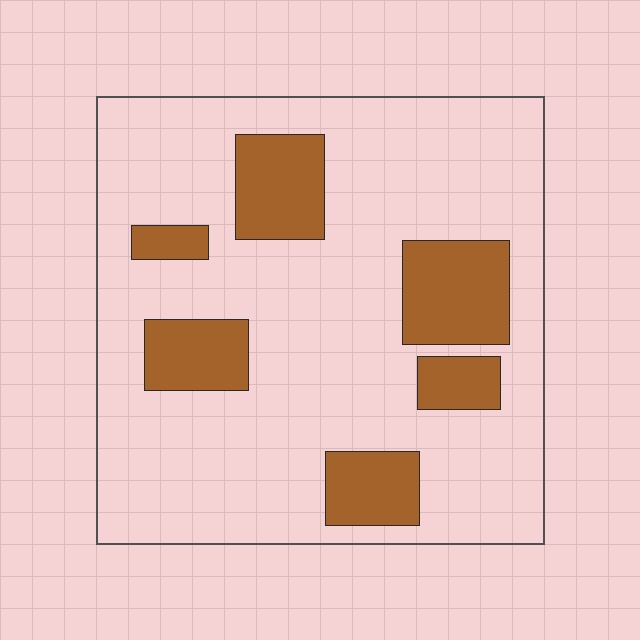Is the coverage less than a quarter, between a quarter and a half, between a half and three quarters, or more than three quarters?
Less than a quarter.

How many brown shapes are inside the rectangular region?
6.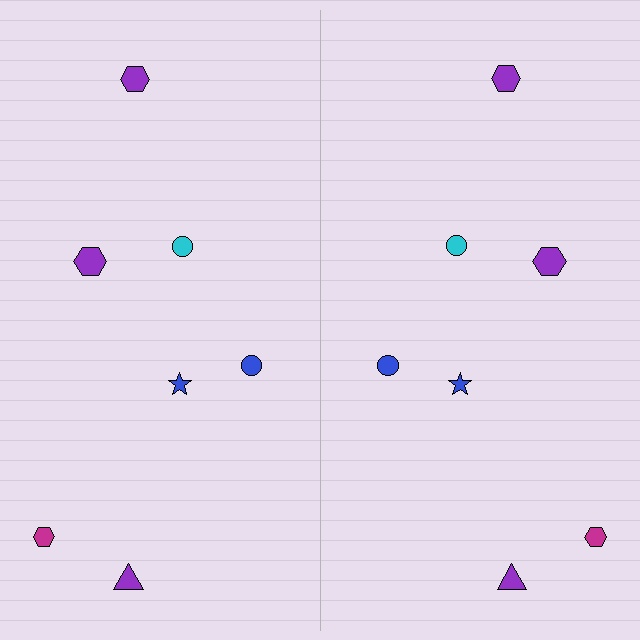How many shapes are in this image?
There are 14 shapes in this image.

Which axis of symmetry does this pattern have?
The pattern has a vertical axis of symmetry running through the center of the image.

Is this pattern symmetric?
Yes, this pattern has bilateral (reflection) symmetry.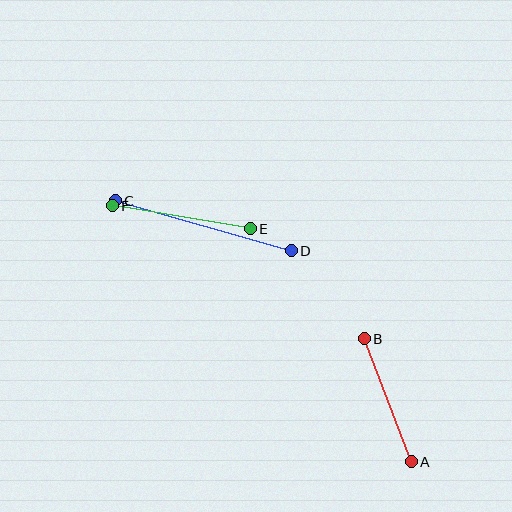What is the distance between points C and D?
The distance is approximately 183 pixels.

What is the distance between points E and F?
The distance is approximately 140 pixels.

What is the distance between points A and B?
The distance is approximately 131 pixels.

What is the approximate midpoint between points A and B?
The midpoint is at approximately (388, 400) pixels.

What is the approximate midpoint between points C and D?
The midpoint is at approximately (203, 226) pixels.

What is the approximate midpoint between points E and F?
The midpoint is at approximately (181, 217) pixels.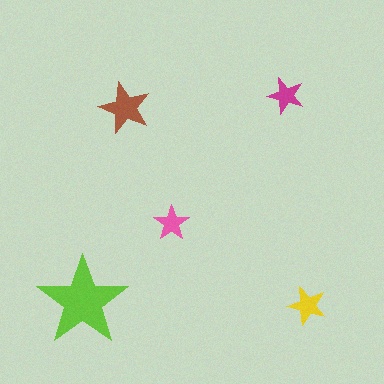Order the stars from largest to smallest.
the lime one, the brown one, the yellow one, the magenta one, the pink one.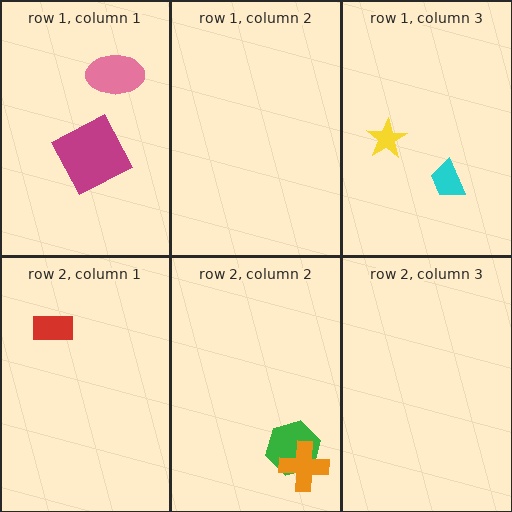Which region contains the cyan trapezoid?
The row 1, column 3 region.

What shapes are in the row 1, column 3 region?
The cyan trapezoid, the yellow star.